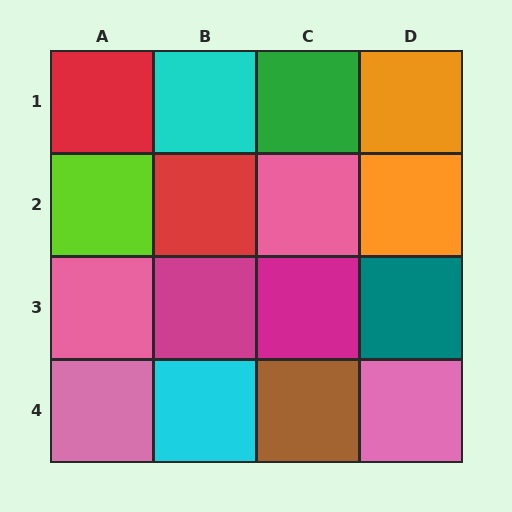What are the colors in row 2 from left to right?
Lime, red, pink, orange.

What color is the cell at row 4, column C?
Brown.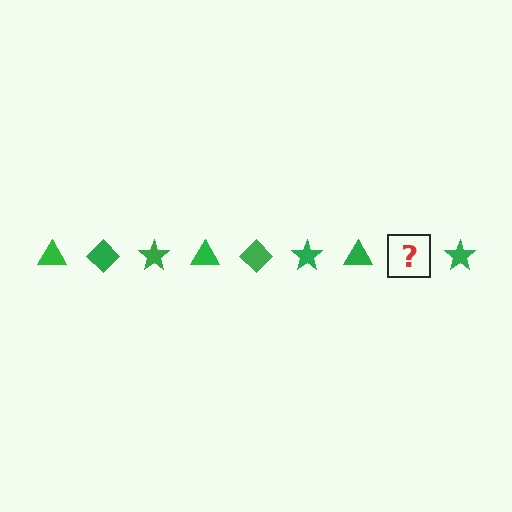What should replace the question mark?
The question mark should be replaced with a green diamond.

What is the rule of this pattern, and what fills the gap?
The rule is that the pattern cycles through triangle, diamond, star shapes in green. The gap should be filled with a green diamond.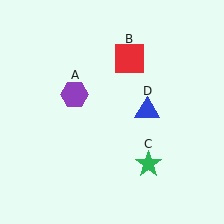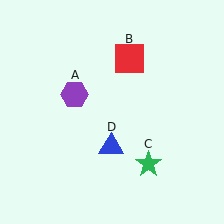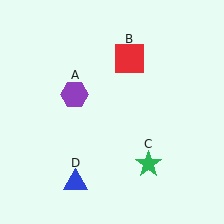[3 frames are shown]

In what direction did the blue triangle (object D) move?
The blue triangle (object D) moved down and to the left.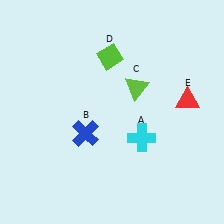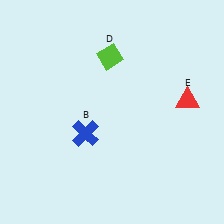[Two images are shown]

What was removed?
The cyan cross (A), the lime triangle (C) were removed in Image 2.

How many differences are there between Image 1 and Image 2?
There are 2 differences between the two images.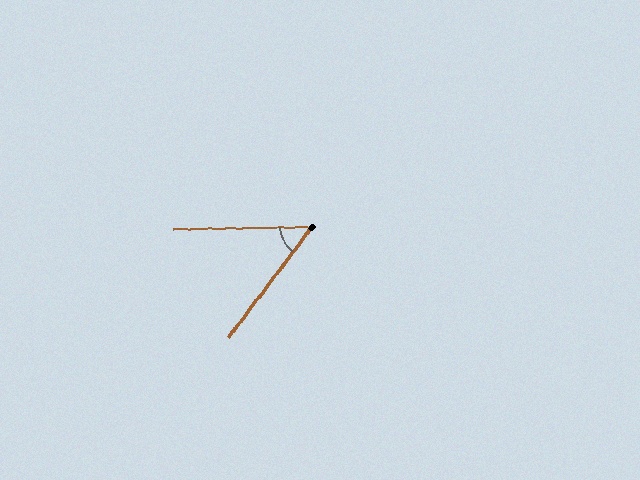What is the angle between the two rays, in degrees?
Approximately 52 degrees.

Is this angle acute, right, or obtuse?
It is acute.